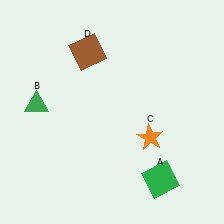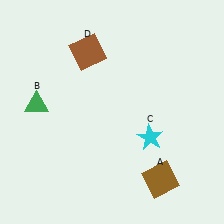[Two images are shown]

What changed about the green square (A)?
In Image 1, A is green. In Image 2, it changed to brown.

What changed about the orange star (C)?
In Image 1, C is orange. In Image 2, it changed to cyan.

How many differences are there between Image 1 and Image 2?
There are 2 differences between the two images.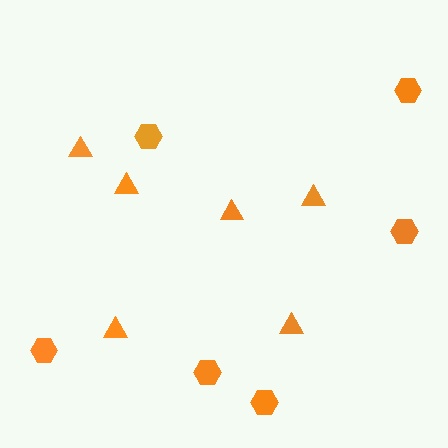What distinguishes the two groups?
There are 2 groups: one group of hexagons (6) and one group of triangles (6).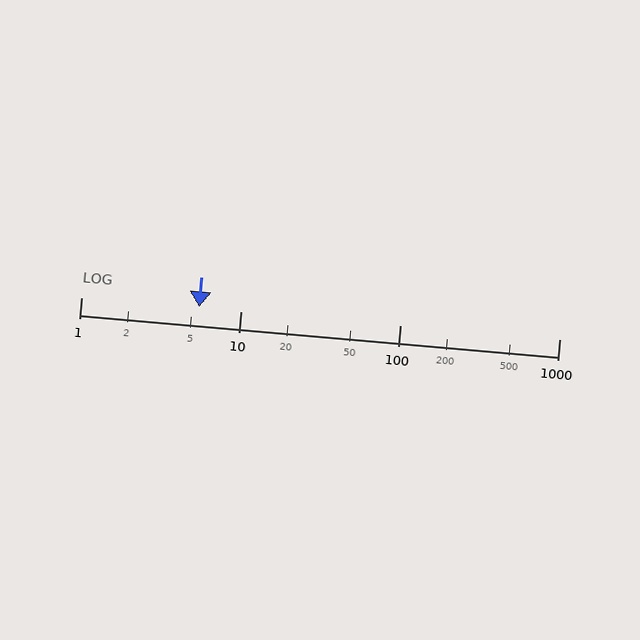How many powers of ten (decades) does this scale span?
The scale spans 3 decades, from 1 to 1000.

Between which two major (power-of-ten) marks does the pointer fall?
The pointer is between 1 and 10.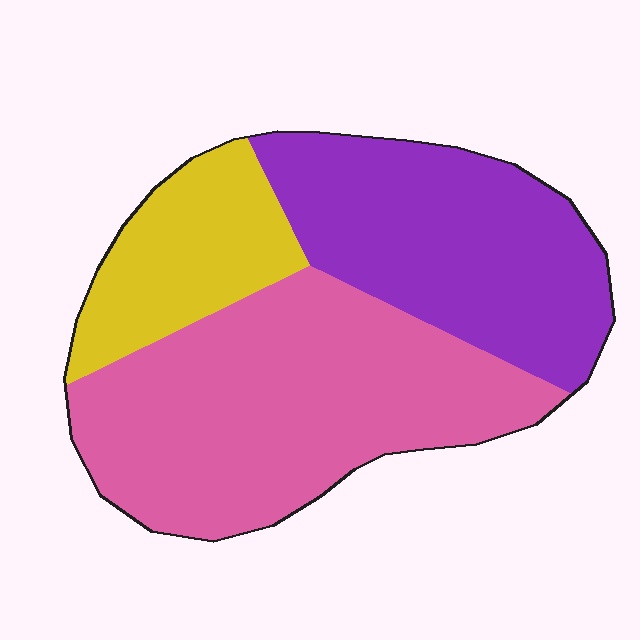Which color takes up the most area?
Pink, at roughly 50%.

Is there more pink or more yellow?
Pink.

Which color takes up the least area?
Yellow, at roughly 20%.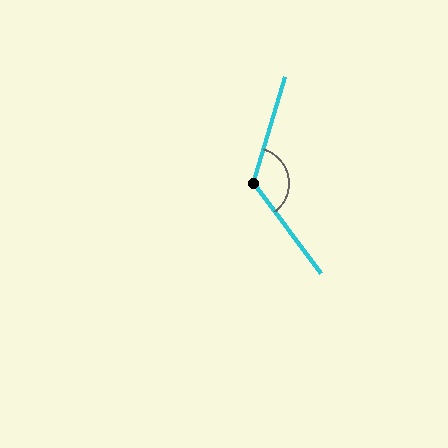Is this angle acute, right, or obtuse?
It is obtuse.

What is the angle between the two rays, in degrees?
Approximately 126 degrees.